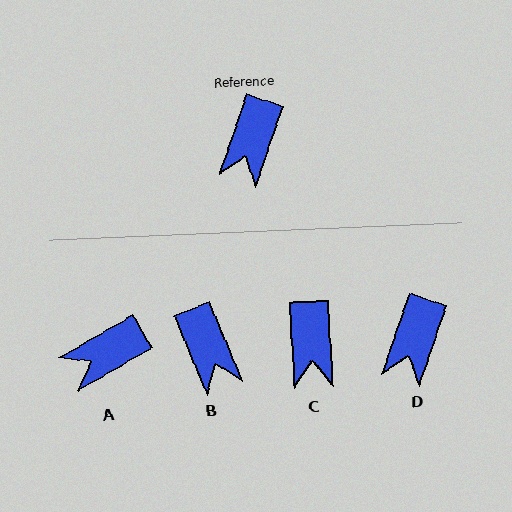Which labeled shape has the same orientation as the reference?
D.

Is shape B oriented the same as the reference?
No, it is off by about 41 degrees.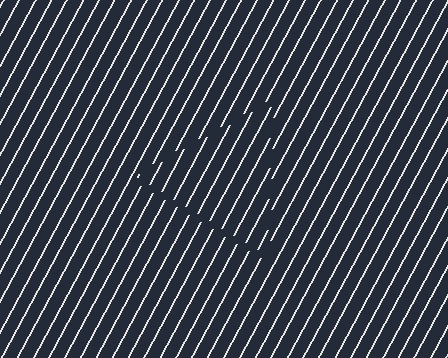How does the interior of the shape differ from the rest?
The interior of the shape contains the same grating, shifted by half a period — the contour is defined by the phase discontinuity where line-ends from the inner and outer gratings abut.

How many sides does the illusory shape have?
3 sides — the line-ends trace a triangle.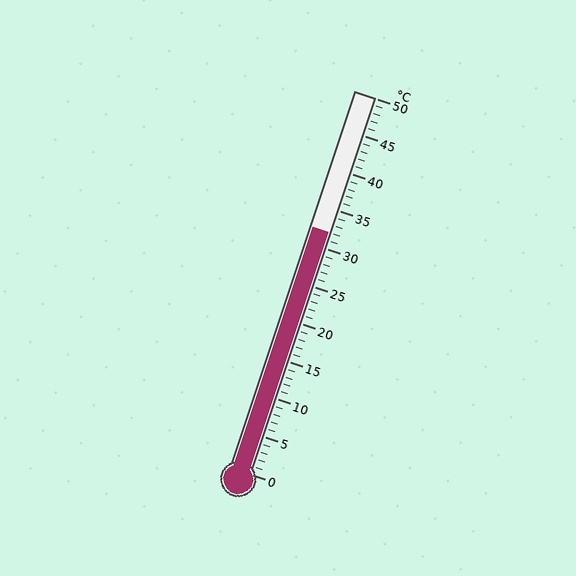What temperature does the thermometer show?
The thermometer shows approximately 32°C.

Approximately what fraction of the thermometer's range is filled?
The thermometer is filled to approximately 65% of its range.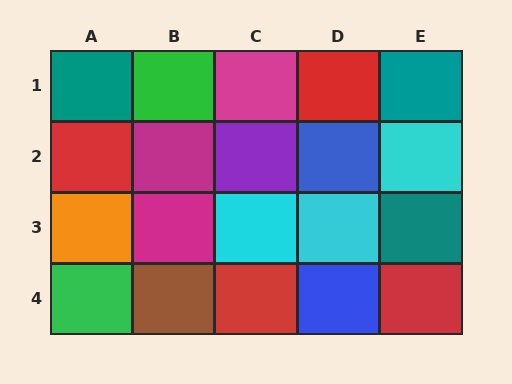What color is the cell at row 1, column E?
Teal.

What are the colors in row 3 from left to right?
Orange, magenta, cyan, cyan, teal.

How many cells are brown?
1 cell is brown.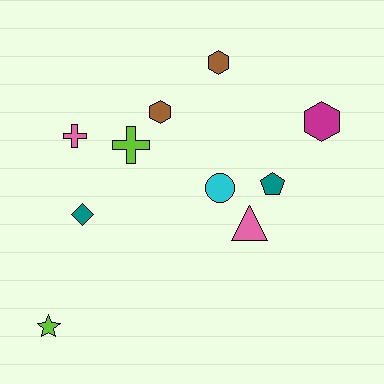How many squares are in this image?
There are no squares.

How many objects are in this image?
There are 10 objects.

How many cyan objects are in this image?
There is 1 cyan object.